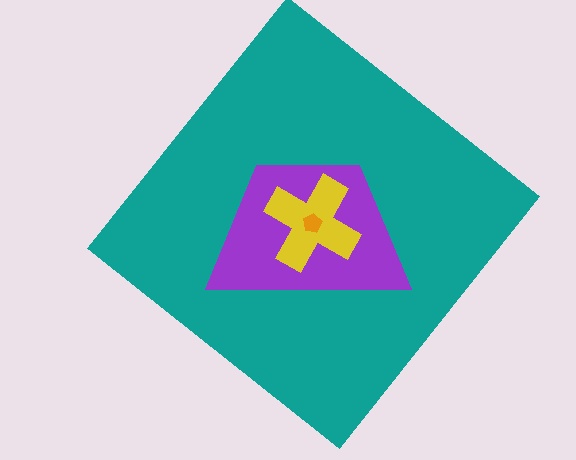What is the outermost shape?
The teal diamond.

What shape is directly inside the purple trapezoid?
The yellow cross.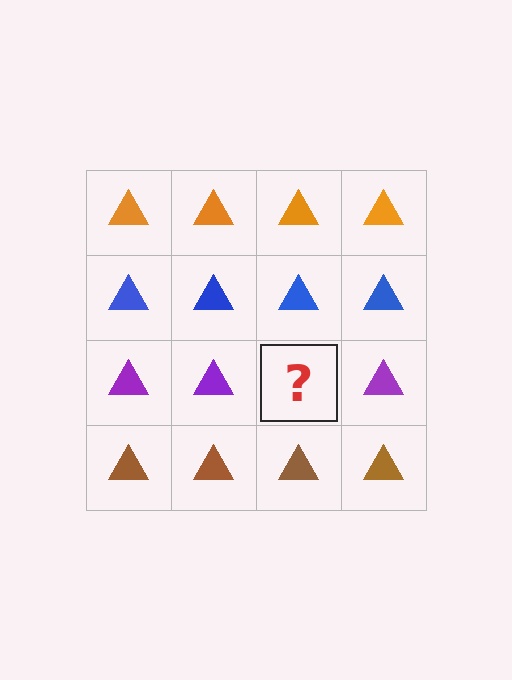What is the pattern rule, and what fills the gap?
The rule is that each row has a consistent color. The gap should be filled with a purple triangle.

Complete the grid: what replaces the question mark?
The question mark should be replaced with a purple triangle.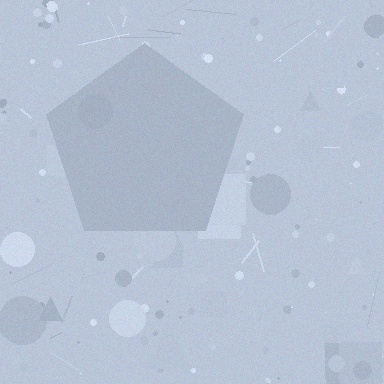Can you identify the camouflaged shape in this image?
The camouflaged shape is a pentagon.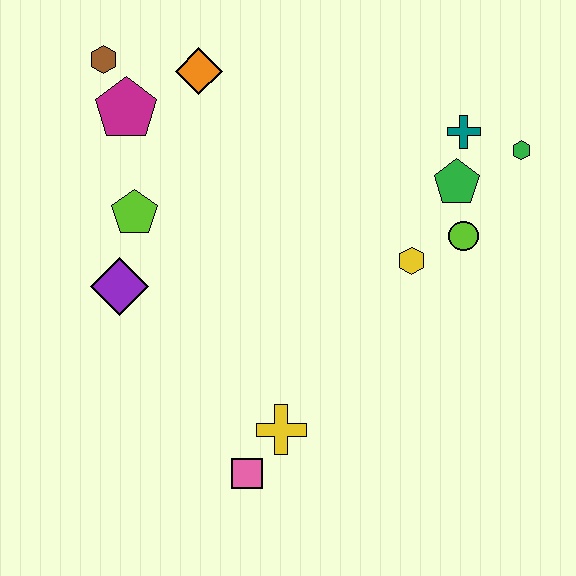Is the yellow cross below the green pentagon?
Yes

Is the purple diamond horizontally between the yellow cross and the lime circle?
No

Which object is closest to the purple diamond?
The lime pentagon is closest to the purple diamond.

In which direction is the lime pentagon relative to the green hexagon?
The lime pentagon is to the left of the green hexagon.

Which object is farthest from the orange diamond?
The pink square is farthest from the orange diamond.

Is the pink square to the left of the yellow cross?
Yes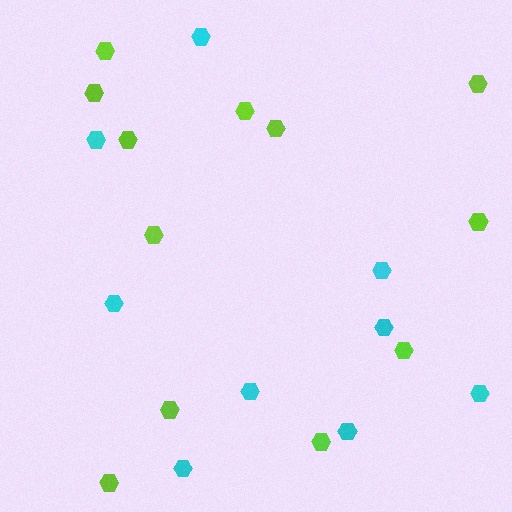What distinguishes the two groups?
There are 2 groups: one group of cyan hexagons (9) and one group of lime hexagons (12).